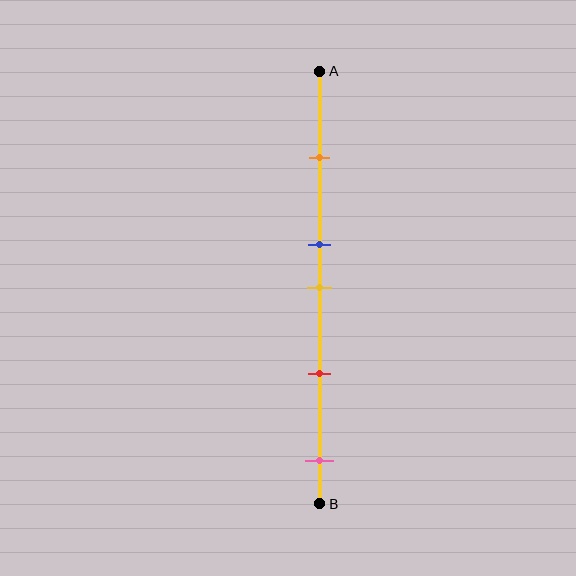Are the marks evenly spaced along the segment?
No, the marks are not evenly spaced.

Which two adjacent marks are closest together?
The blue and yellow marks are the closest adjacent pair.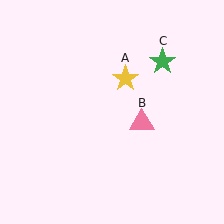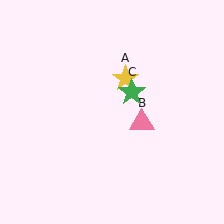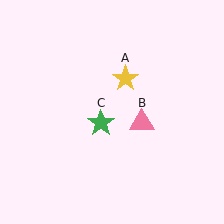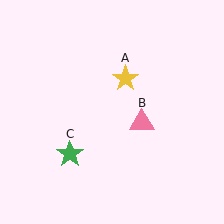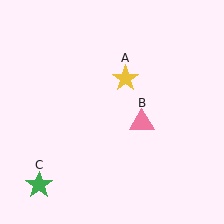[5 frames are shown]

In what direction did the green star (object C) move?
The green star (object C) moved down and to the left.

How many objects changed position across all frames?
1 object changed position: green star (object C).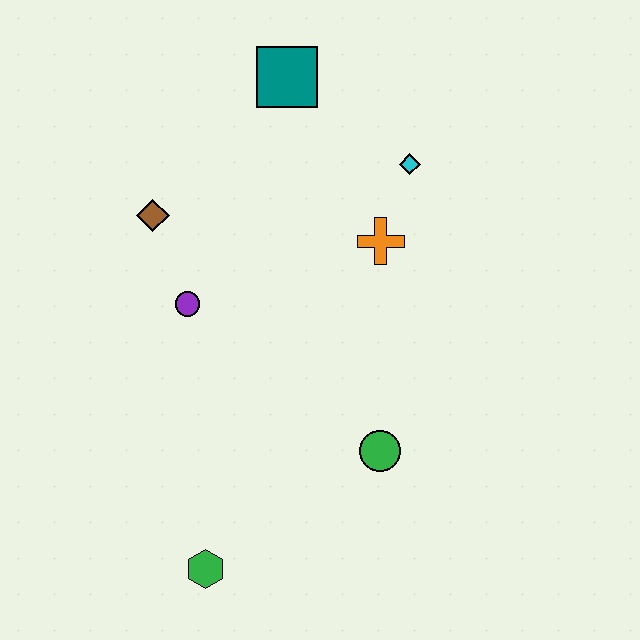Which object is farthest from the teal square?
The green hexagon is farthest from the teal square.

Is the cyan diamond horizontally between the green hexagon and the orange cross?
No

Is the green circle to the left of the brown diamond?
No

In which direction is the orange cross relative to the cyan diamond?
The orange cross is below the cyan diamond.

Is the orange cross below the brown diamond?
Yes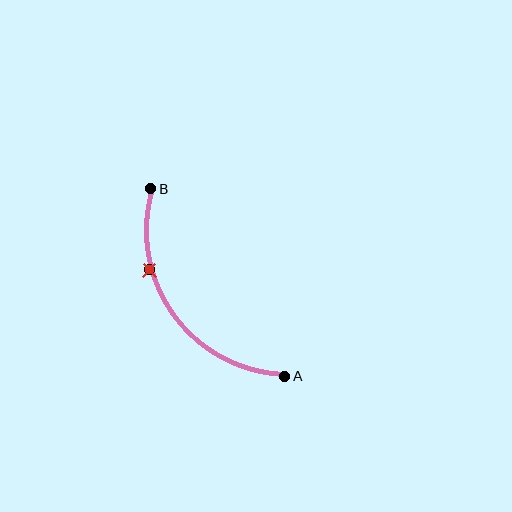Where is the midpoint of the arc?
The arc midpoint is the point on the curve farthest from the straight line joining A and B. It sits below and to the left of that line.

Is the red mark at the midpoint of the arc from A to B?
No. The red mark lies on the arc but is closer to endpoint B. The arc midpoint would be at the point on the curve equidistant along the arc from both A and B.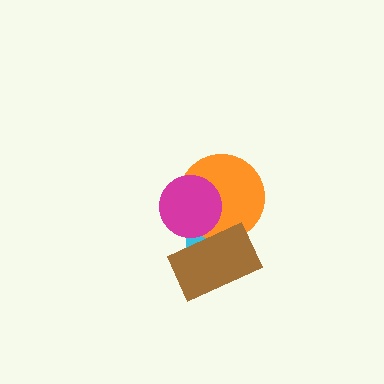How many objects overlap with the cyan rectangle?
3 objects overlap with the cyan rectangle.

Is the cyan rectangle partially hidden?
Yes, it is partially covered by another shape.